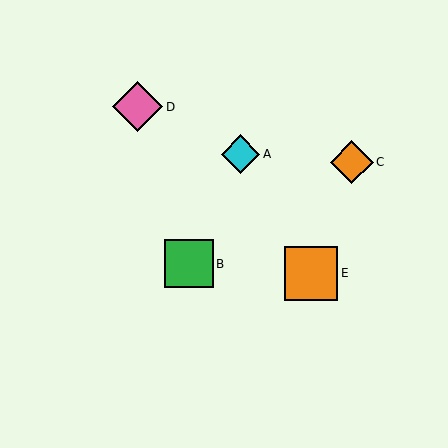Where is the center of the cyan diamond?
The center of the cyan diamond is at (241, 154).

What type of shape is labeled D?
Shape D is a pink diamond.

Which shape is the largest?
The orange square (labeled E) is the largest.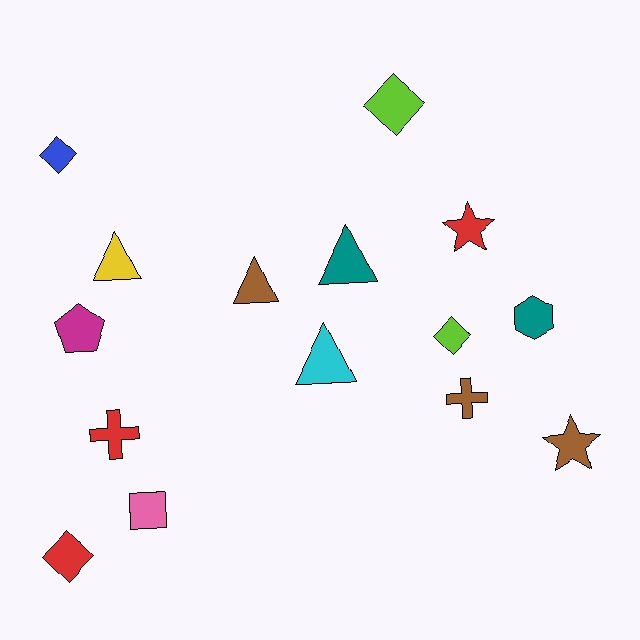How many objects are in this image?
There are 15 objects.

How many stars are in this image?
There are 2 stars.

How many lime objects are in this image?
There are 2 lime objects.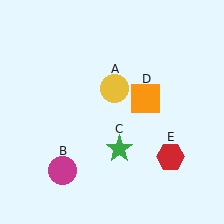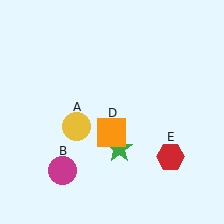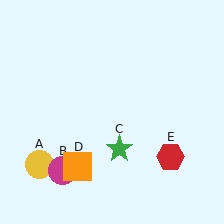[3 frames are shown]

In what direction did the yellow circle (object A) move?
The yellow circle (object A) moved down and to the left.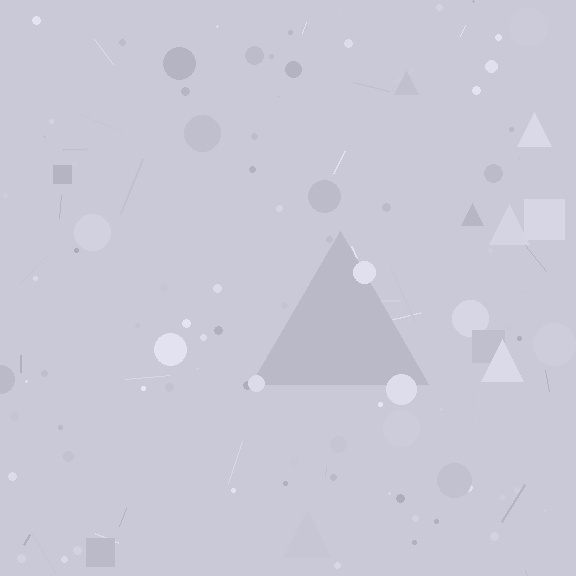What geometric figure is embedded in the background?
A triangle is embedded in the background.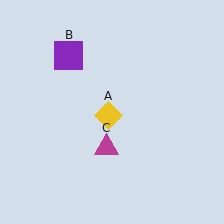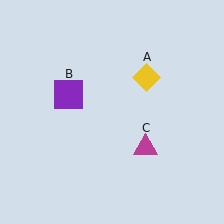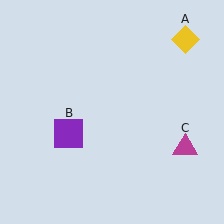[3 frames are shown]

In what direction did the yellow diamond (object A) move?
The yellow diamond (object A) moved up and to the right.